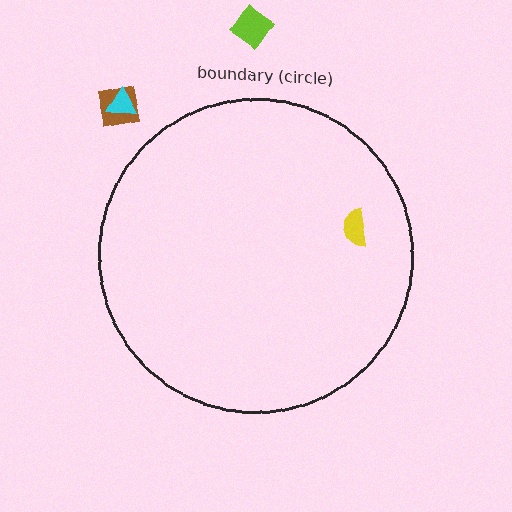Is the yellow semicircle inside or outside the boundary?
Inside.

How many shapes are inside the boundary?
1 inside, 3 outside.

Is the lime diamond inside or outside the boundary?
Outside.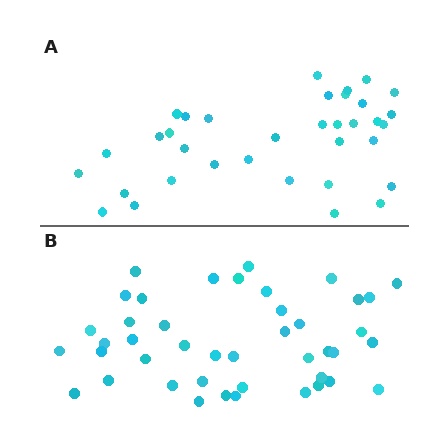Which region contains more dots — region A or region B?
Region B (the bottom region) has more dots.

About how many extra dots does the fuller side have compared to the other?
Region B has roughly 8 or so more dots than region A.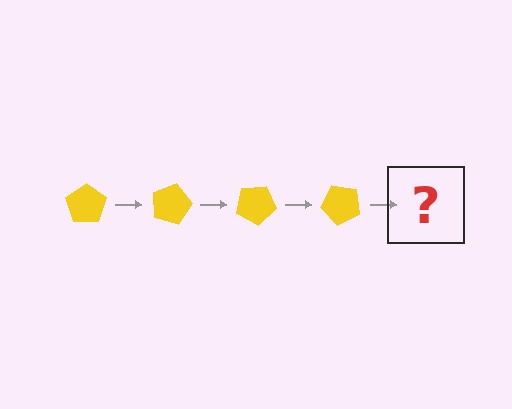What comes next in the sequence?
The next element should be a yellow pentagon rotated 60 degrees.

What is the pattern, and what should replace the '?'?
The pattern is that the pentagon rotates 15 degrees each step. The '?' should be a yellow pentagon rotated 60 degrees.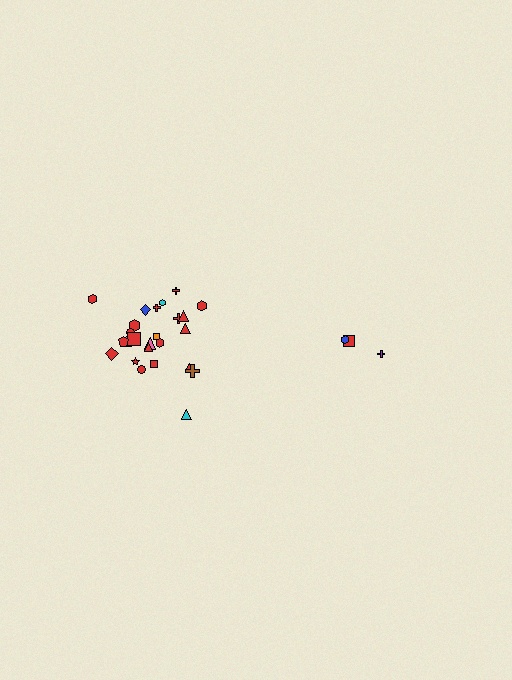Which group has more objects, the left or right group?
The left group.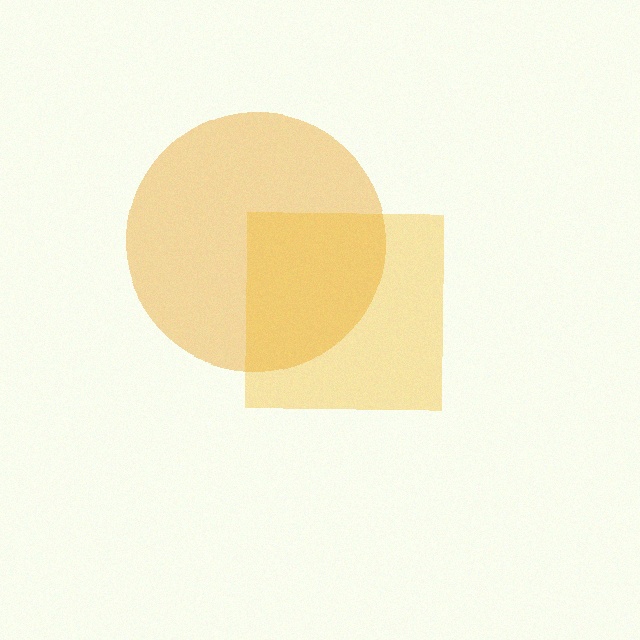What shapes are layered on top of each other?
The layered shapes are: an orange circle, a yellow square.